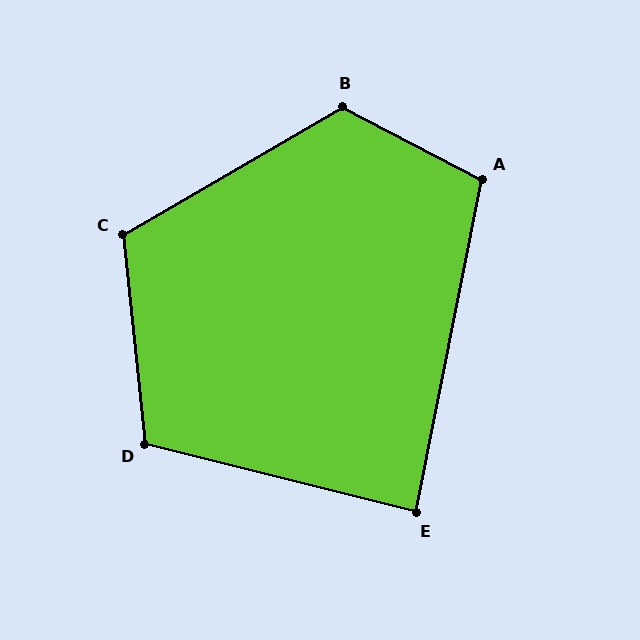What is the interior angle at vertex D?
Approximately 110 degrees (obtuse).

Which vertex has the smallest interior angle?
E, at approximately 87 degrees.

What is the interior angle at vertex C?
Approximately 114 degrees (obtuse).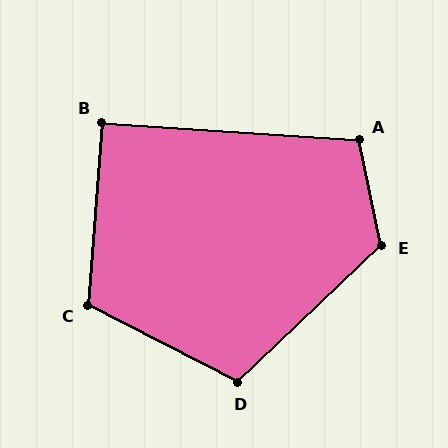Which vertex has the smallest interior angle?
B, at approximately 91 degrees.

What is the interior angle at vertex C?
Approximately 113 degrees (obtuse).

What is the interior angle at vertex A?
Approximately 106 degrees (obtuse).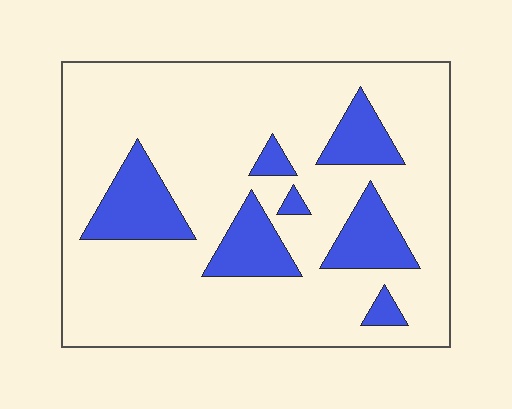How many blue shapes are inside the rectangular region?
7.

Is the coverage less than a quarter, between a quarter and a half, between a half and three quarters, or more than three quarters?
Less than a quarter.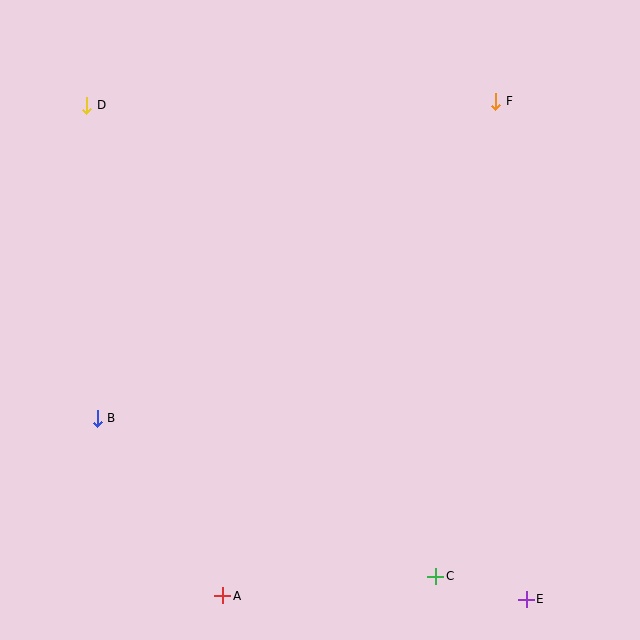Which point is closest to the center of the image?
Point B at (97, 418) is closest to the center.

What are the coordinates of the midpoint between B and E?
The midpoint between B and E is at (312, 509).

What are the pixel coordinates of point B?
Point B is at (97, 418).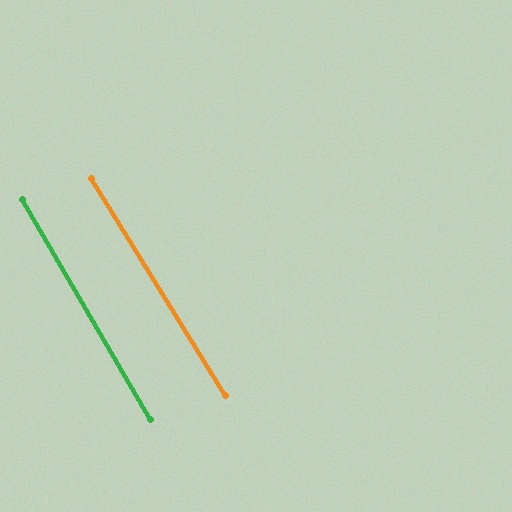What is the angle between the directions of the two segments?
Approximately 2 degrees.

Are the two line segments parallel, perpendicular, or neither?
Parallel — their directions differ by only 1.7°.